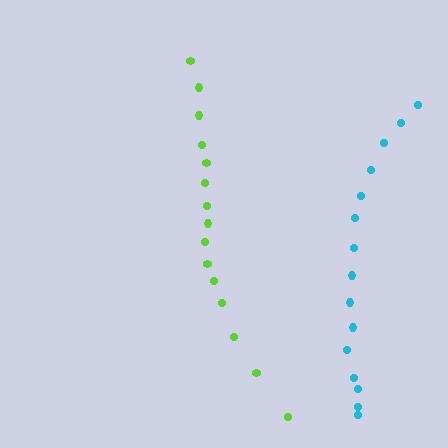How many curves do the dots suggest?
There are 2 distinct paths.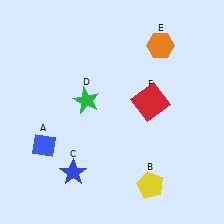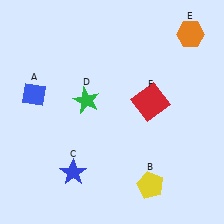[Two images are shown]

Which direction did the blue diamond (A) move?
The blue diamond (A) moved up.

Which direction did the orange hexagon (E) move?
The orange hexagon (E) moved right.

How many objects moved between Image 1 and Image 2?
2 objects moved between the two images.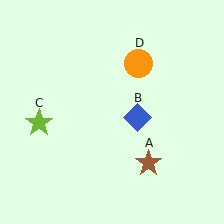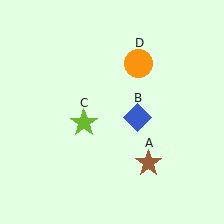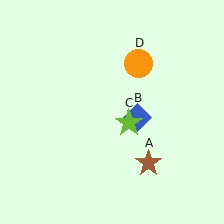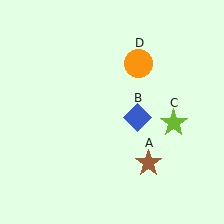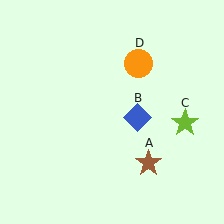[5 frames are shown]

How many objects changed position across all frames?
1 object changed position: lime star (object C).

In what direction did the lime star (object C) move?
The lime star (object C) moved right.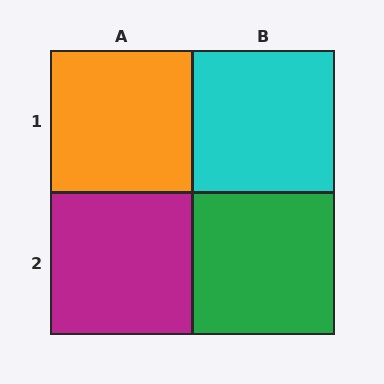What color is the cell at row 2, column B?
Green.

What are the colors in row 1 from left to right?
Orange, cyan.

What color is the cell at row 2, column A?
Magenta.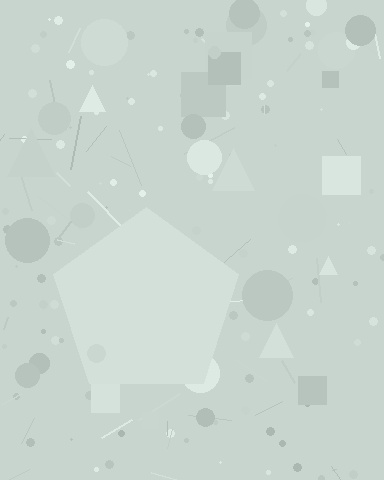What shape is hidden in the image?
A pentagon is hidden in the image.